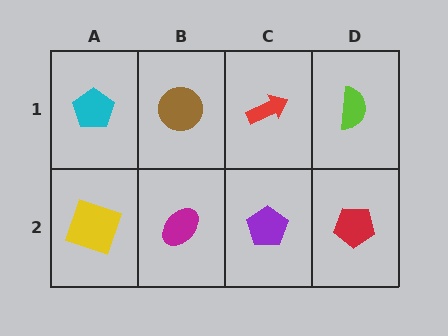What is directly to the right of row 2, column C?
A red pentagon.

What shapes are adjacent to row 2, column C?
A red arrow (row 1, column C), a magenta ellipse (row 2, column B), a red pentagon (row 2, column D).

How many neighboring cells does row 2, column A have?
2.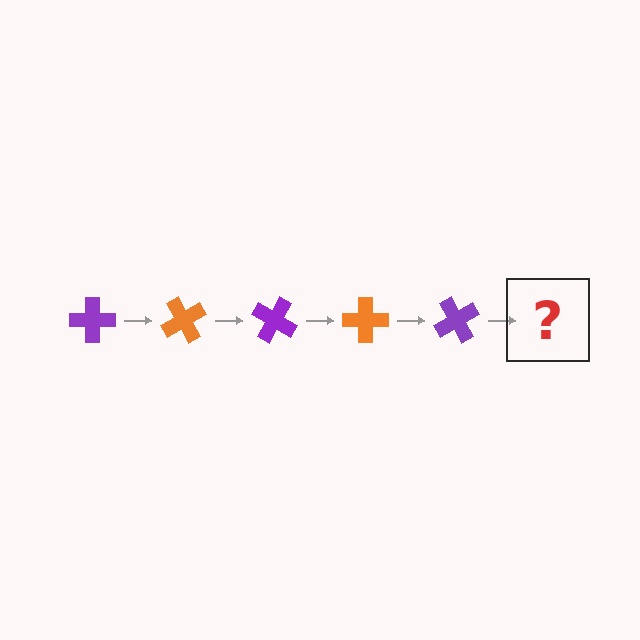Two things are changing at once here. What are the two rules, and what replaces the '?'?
The two rules are that it rotates 60 degrees each step and the color cycles through purple and orange. The '?' should be an orange cross, rotated 300 degrees from the start.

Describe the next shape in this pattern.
It should be an orange cross, rotated 300 degrees from the start.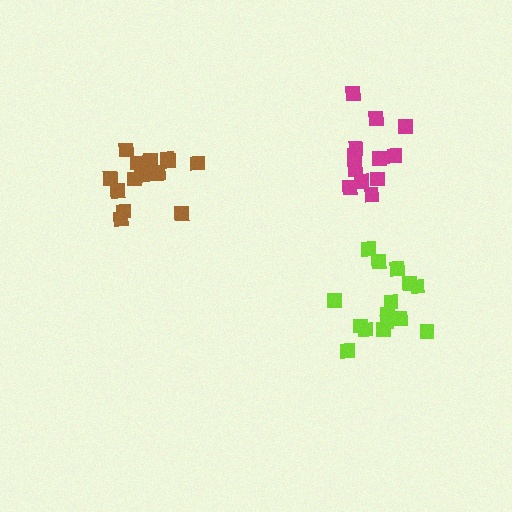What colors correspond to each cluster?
The clusters are colored: lime, brown, magenta.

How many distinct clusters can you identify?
There are 3 distinct clusters.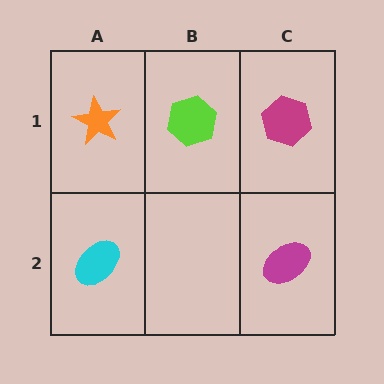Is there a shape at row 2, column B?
No, that cell is empty.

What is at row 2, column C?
A magenta ellipse.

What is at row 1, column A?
An orange star.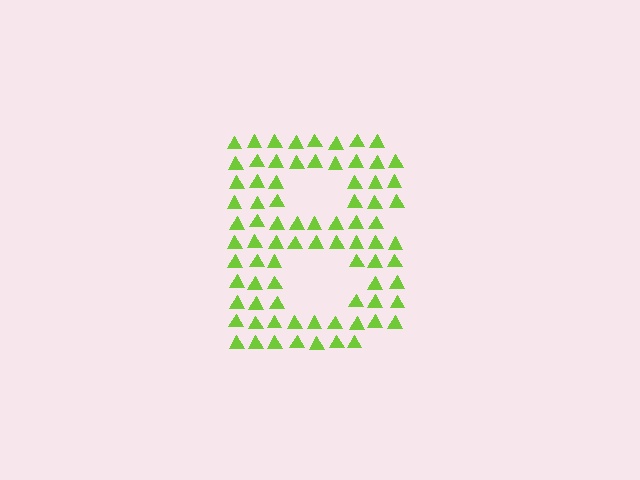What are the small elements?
The small elements are triangles.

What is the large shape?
The large shape is the letter B.